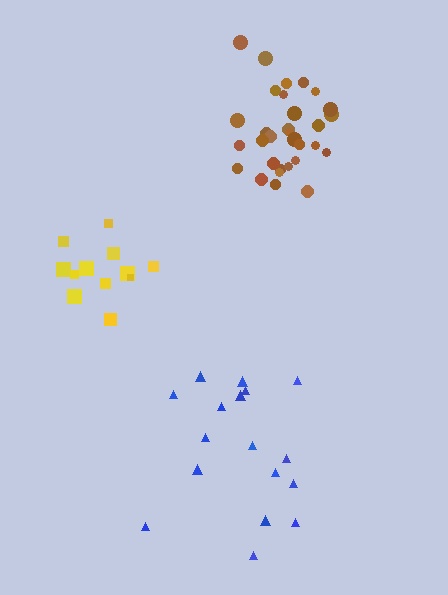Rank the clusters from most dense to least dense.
brown, yellow, blue.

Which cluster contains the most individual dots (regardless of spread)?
Brown (31).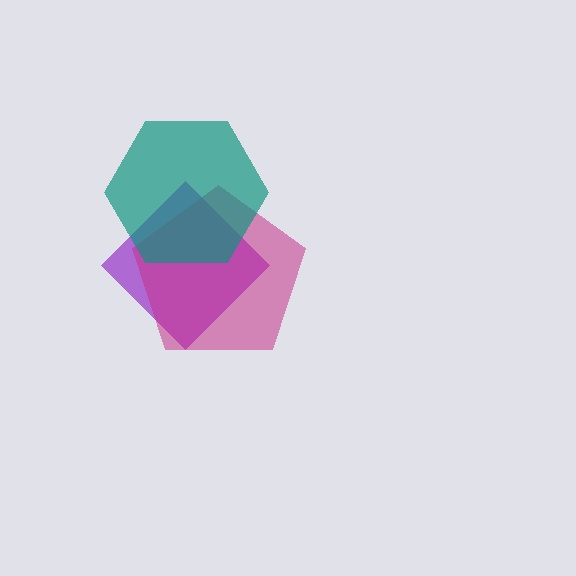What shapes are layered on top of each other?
The layered shapes are: a purple diamond, a magenta pentagon, a teal hexagon.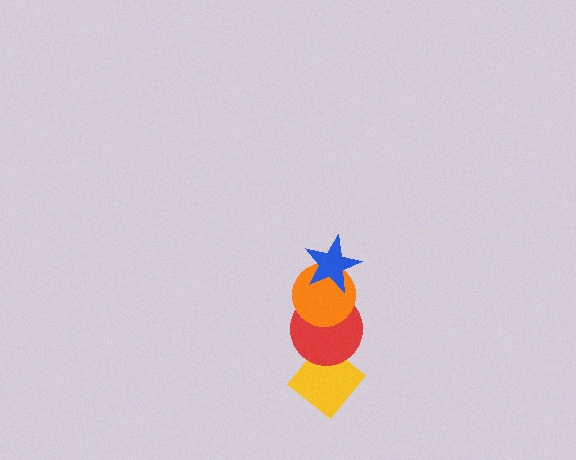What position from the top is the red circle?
The red circle is 3rd from the top.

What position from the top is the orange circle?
The orange circle is 2nd from the top.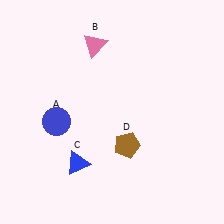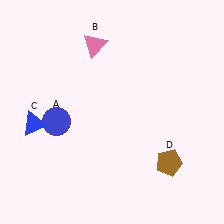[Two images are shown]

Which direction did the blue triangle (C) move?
The blue triangle (C) moved left.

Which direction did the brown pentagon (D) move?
The brown pentagon (D) moved right.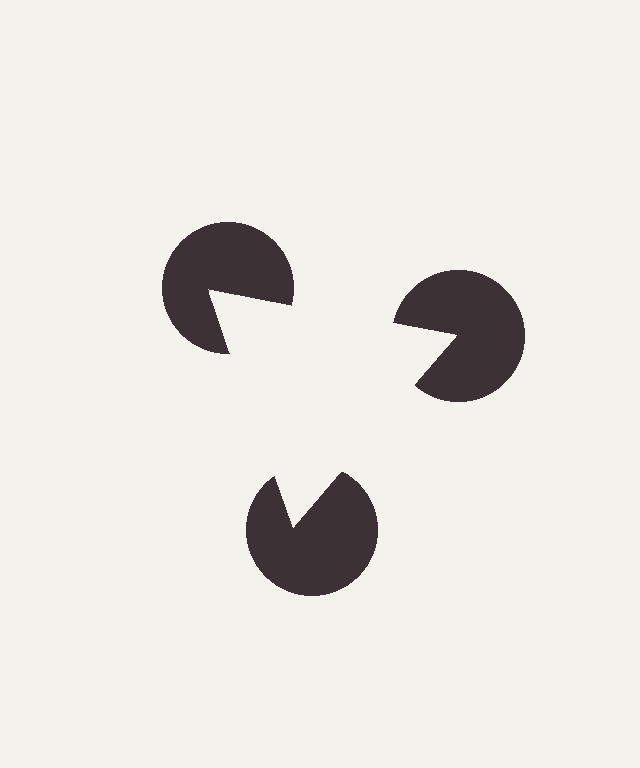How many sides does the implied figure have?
3 sides.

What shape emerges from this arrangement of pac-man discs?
An illusory triangle — its edges are inferred from the aligned wedge cuts in the pac-man discs, not physically drawn.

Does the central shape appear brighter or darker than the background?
It typically appears slightly brighter than the background, even though no actual brightness change is drawn.